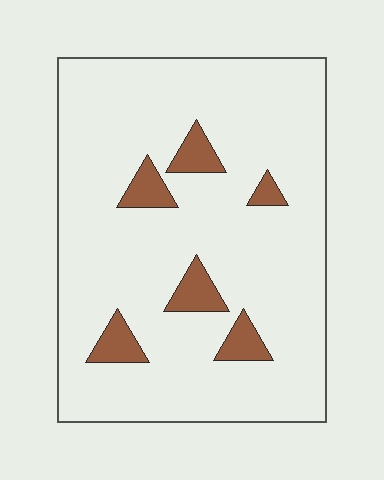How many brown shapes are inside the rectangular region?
6.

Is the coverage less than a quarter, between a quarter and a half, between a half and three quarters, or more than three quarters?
Less than a quarter.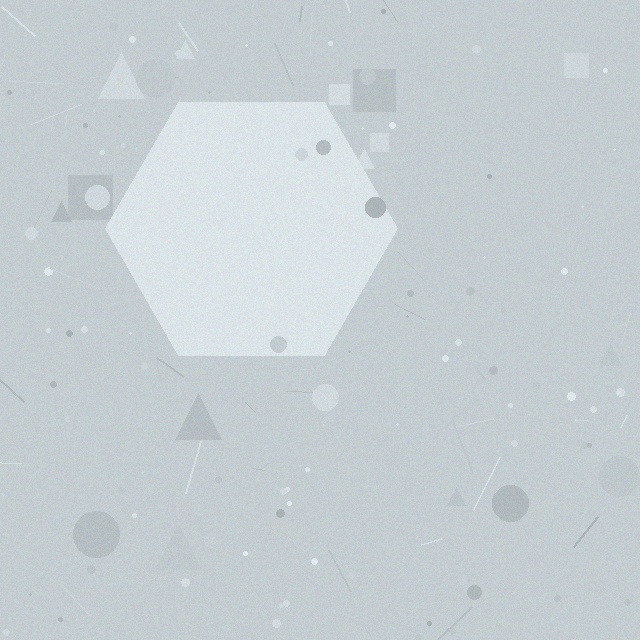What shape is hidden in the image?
A hexagon is hidden in the image.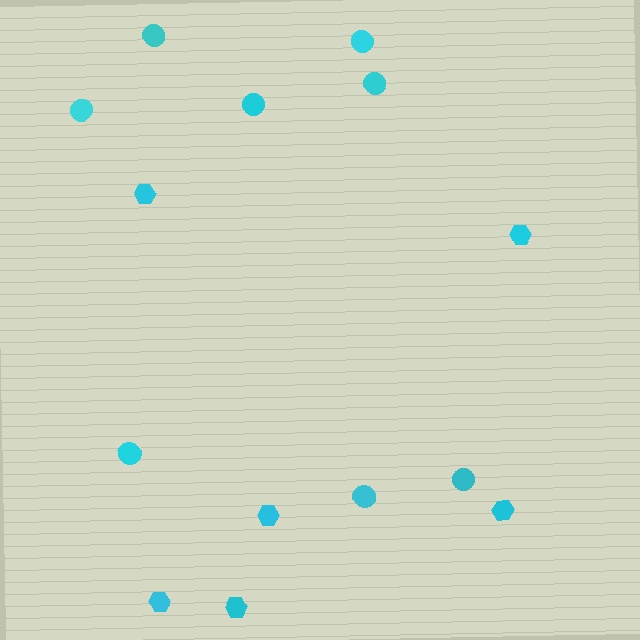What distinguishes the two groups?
There are 2 groups: one group of circles (8) and one group of hexagons (6).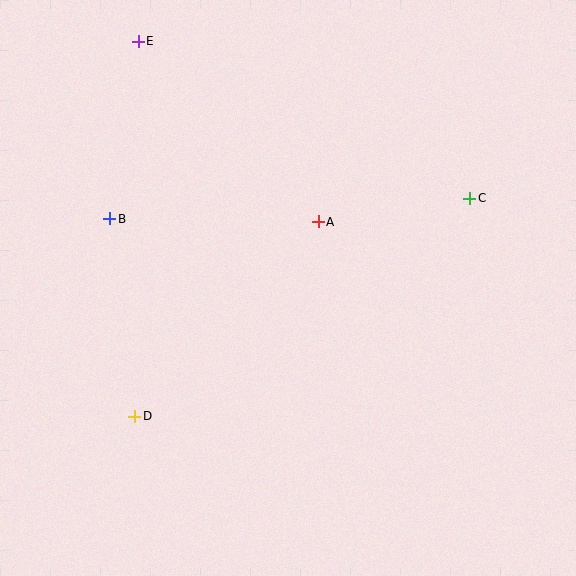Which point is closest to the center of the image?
Point A at (318, 222) is closest to the center.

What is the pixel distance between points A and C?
The distance between A and C is 153 pixels.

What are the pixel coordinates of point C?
Point C is at (470, 198).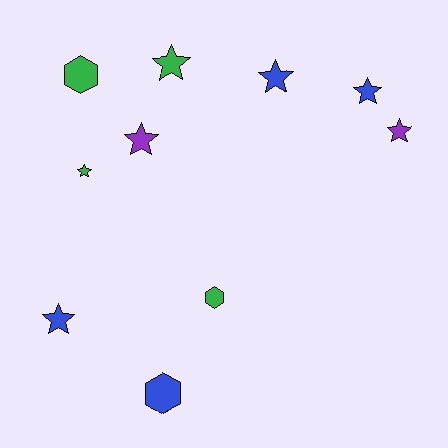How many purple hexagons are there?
There are no purple hexagons.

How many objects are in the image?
There are 10 objects.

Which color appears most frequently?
Green, with 4 objects.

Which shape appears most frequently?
Star, with 7 objects.